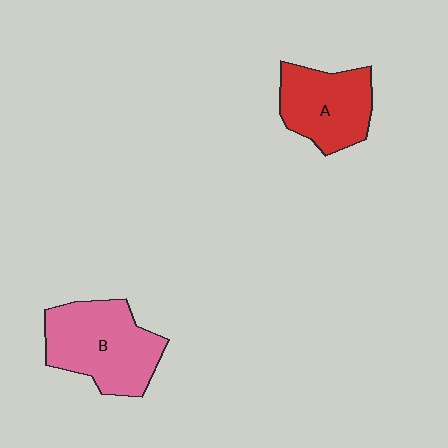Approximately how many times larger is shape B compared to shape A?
Approximately 1.3 times.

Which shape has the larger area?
Shape B (pink).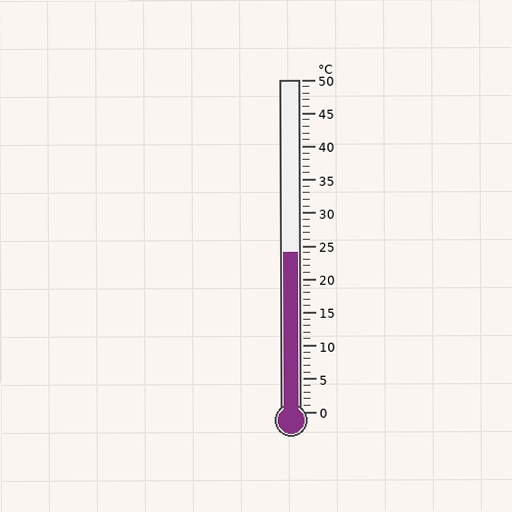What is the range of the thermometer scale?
The thermometer scale ranges from 0°C to 50°C.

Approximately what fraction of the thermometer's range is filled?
The thermometer is filled to approximately 50% of its range.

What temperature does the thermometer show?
The thermometer shows approximately 24°C.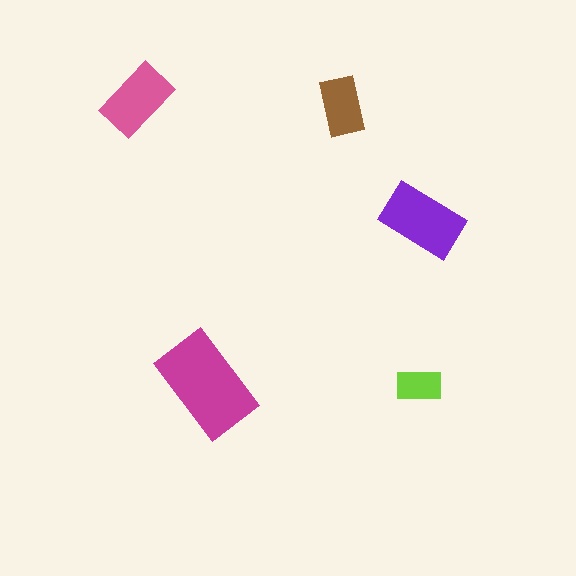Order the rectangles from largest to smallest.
the magenta one, the purple one, the pink one, the brown one, the lime one.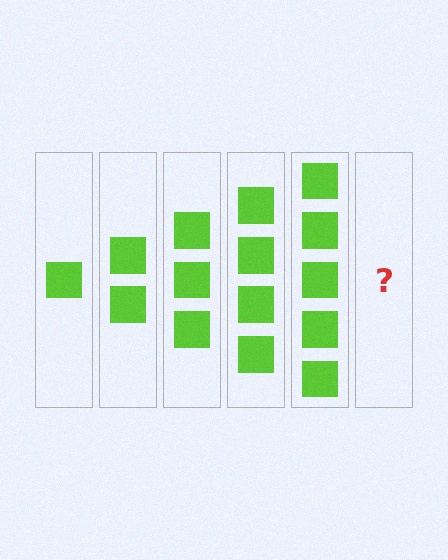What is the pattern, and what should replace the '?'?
The pattern is that each step adds one more square. The '?' should be 6 squares.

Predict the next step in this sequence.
The next step is 6 squares.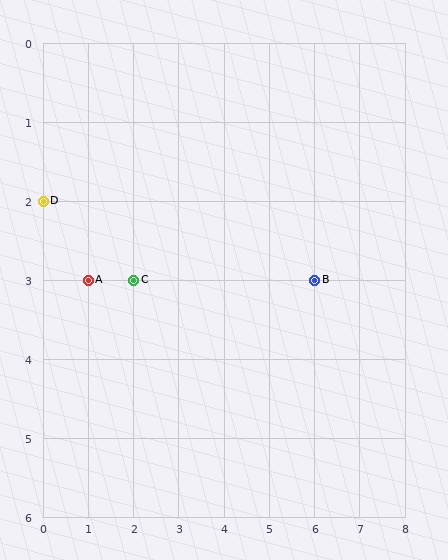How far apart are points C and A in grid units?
Points C and A are 1 column apart.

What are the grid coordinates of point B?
Point B is at grid coordinates (6, 3).